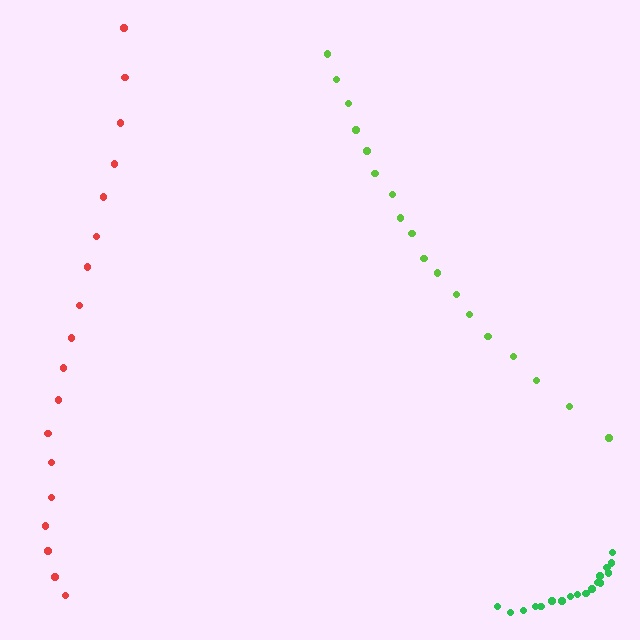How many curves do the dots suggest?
There are 3 distinct paths.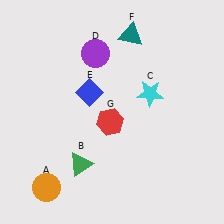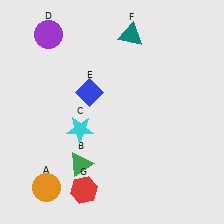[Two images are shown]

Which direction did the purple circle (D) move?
The purple circle (D) moved left.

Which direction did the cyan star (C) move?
The cyan star (C) moved left.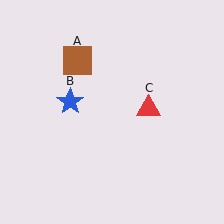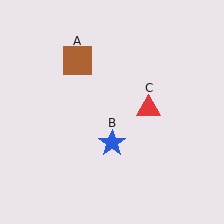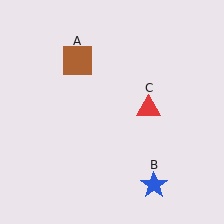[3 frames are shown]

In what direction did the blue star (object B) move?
The blue star (object B) moved down and to the right.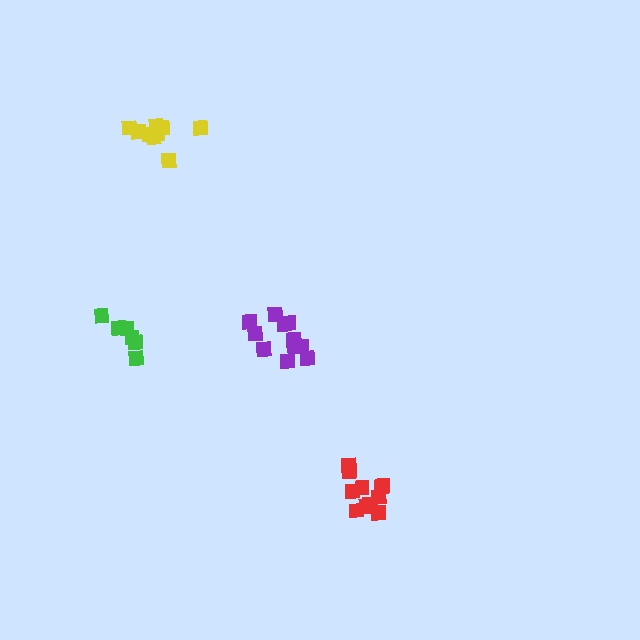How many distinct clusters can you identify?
There are 4 distinct clusters.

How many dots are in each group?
Group 1: 9 dots, Group 2: 11 dots, Group 3: 11 dots, Group 4: 6 dots (37 total).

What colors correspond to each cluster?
The clusters are colored: yellow, purple, red, green.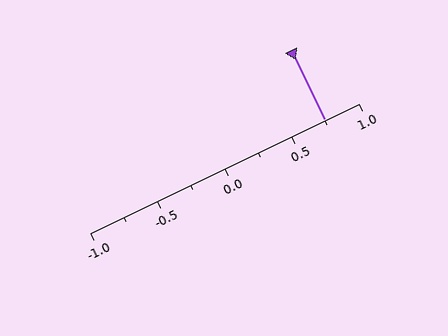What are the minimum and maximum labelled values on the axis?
The axis runs from -1.0 to 1.0.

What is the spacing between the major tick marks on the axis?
The major ticks are spaced 0.5 apart.